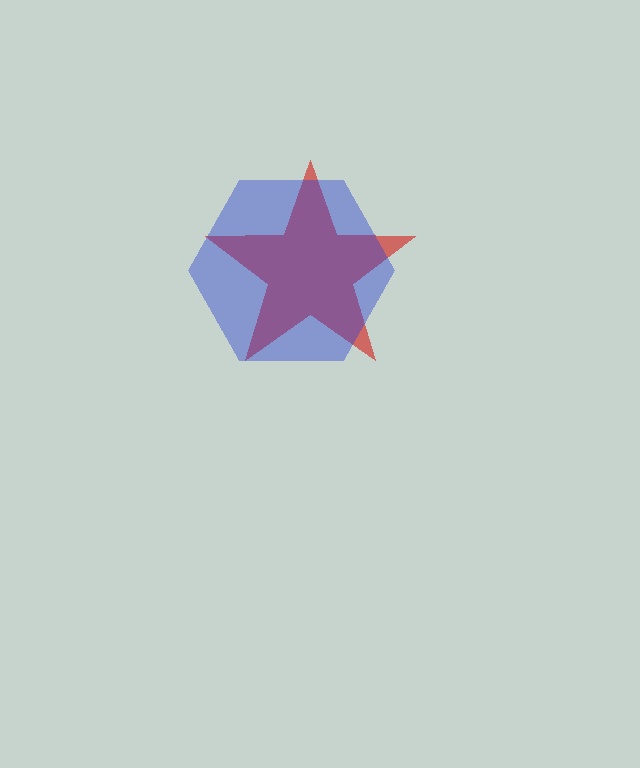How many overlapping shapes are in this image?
There are 2 overlapping shapes in the image.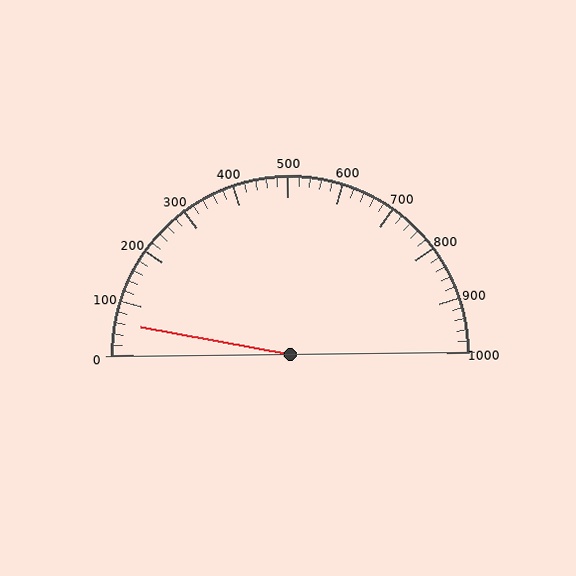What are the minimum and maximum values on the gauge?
The gauge ranges from 0 to 1000.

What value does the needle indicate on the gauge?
The needle indicates approximately 60.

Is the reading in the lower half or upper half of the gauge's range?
The reading is in the lower half of the range (0 to 1000).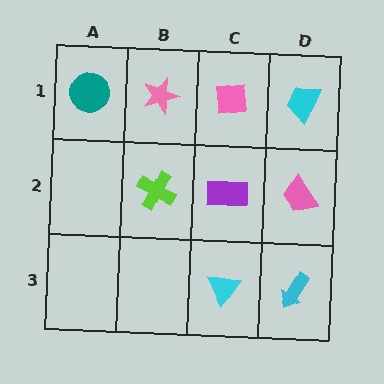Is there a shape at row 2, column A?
No, that cell is empty.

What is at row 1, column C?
A pink square.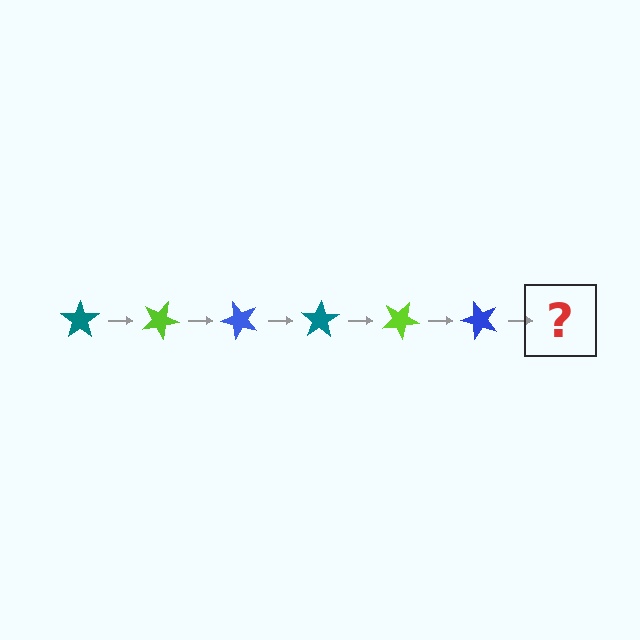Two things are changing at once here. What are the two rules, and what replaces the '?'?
The two rules are that it rotates 25 degrees each step and the color cycles through teal, lime, and blue. The '?' should be a teal star, rotated 150 degrees from the start.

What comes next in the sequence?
The next element should be a teal star, rotated 150 degrees from the start.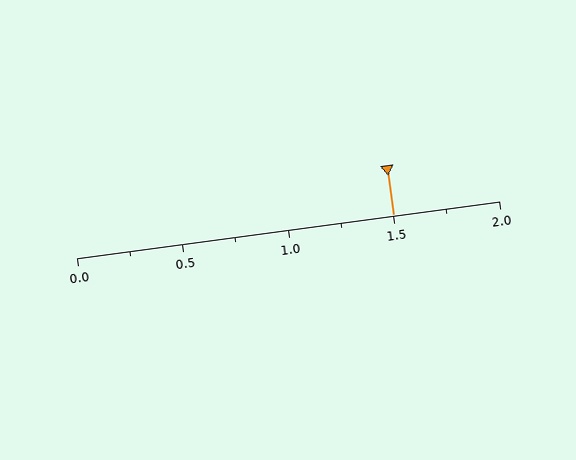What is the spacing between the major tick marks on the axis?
The major ticks are spaced 0.5 apart.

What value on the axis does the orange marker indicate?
The marker indicates approximately 1.5.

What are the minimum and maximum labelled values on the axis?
The axis runs from 0.0 to 2.0.